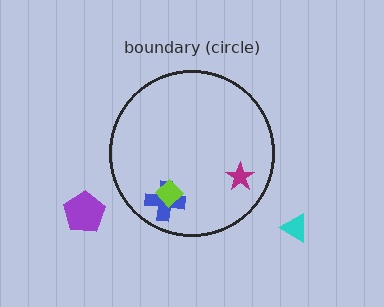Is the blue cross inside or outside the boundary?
Inside.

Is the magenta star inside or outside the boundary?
Inside.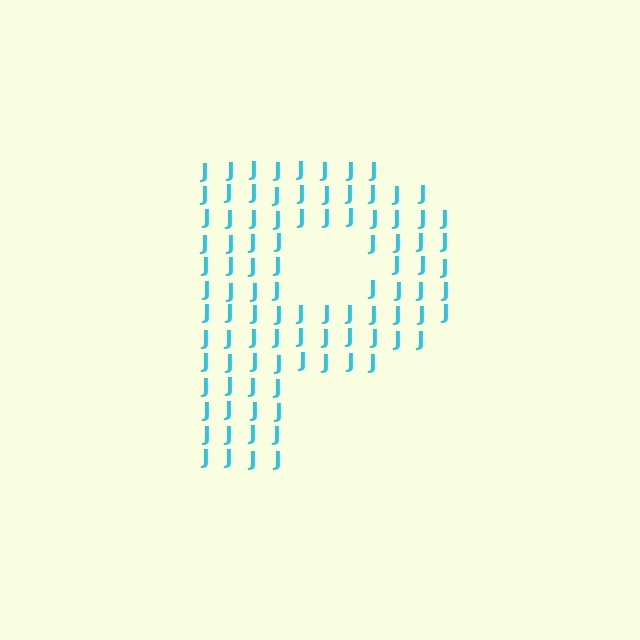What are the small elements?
The small elements are letter J's.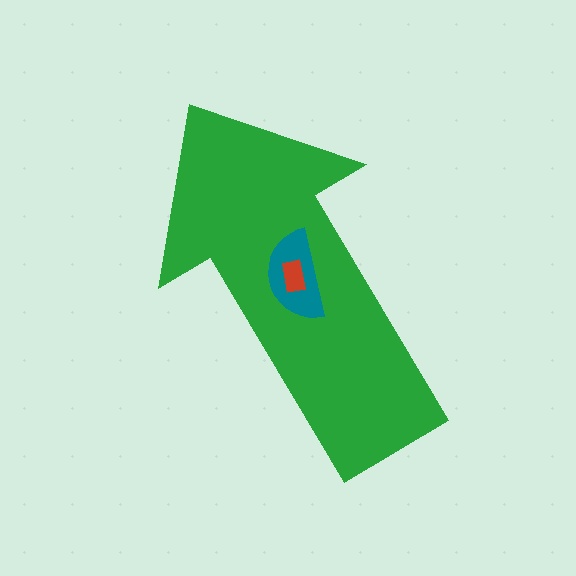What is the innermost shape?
The red rectangle.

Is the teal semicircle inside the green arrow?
Yes.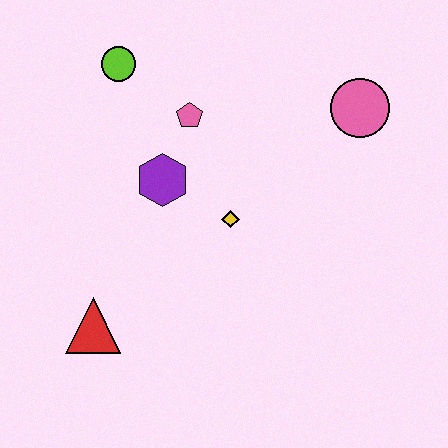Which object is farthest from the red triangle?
The pink circle is farthest from the red triangle.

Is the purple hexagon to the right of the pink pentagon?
No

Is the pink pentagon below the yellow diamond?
No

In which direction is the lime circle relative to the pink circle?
The lime circle is to the left of the pink circle.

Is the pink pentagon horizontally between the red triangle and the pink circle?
Yes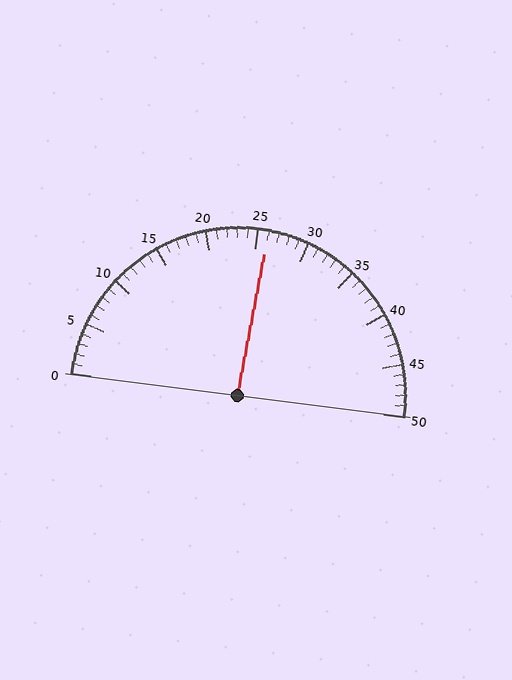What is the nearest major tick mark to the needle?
The nearest major tick mark is 25.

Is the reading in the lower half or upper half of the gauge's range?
The reading is in the upper half of the range (0 to 50).